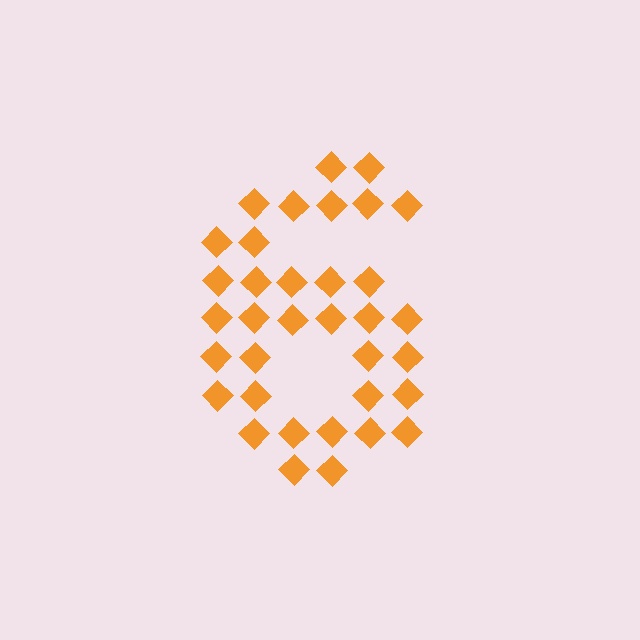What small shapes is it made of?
It is made of small diamonds.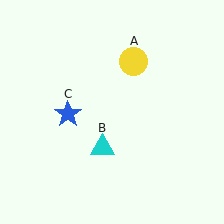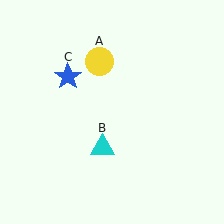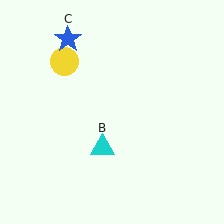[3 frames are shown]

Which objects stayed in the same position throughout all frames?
Cyan triangle (object B) remained stationary.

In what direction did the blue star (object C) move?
The blue star (object C) moved up.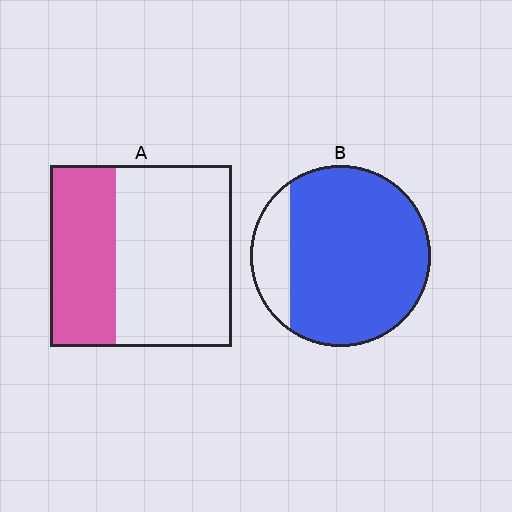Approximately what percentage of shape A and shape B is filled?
A is approximately 35% and B is approximately 85%.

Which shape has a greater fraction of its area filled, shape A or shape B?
Shape B.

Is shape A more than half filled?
No.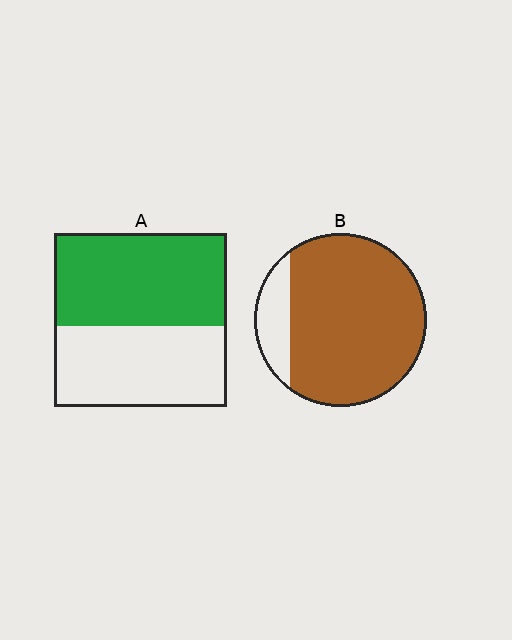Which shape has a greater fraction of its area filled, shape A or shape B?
Shape B.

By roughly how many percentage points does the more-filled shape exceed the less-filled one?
By roughly 30 percentage points (B over A).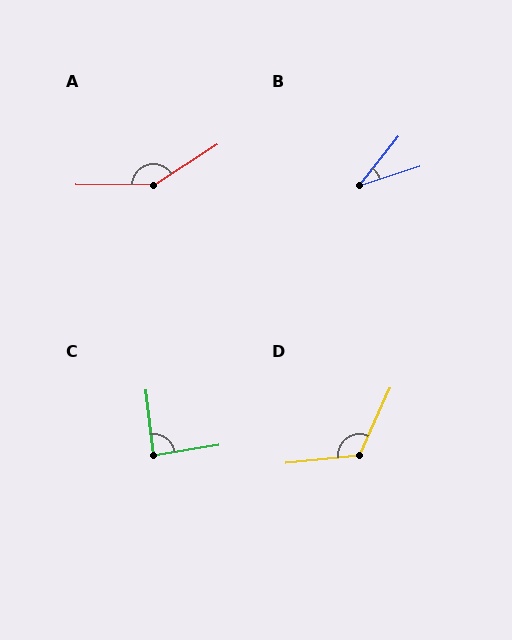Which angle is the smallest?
B, at approximately 34 degrees.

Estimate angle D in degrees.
Approximately 120 degrees.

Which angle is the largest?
A, at approximately 147 degrees.